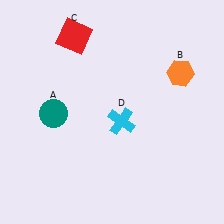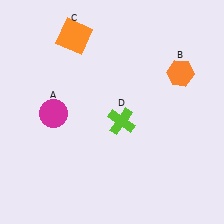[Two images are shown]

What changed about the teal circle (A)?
In Image 1, A is teal. In Image 2, it changed to magenta.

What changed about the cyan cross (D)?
In Image 1, D is cyan. In Image 2, it changed to lime.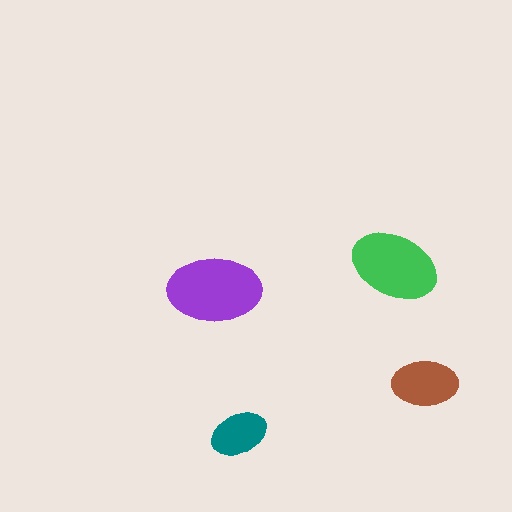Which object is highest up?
The green ellipse is topmost.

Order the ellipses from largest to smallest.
the purple one, the green one, the brown one, the teal one.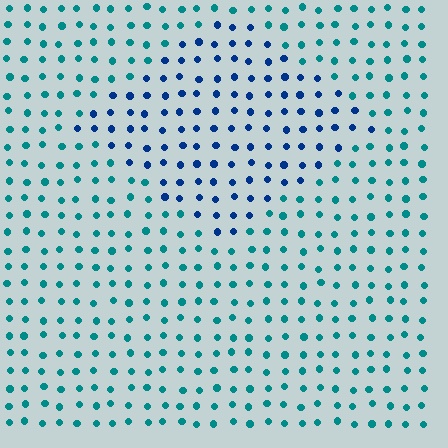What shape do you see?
I see a diamond.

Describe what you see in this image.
The image is filled with small teal elements in a uniform arrangement. A diamond-shaped region is visible where the elements are tinted to a slightly different hue, forming a subtle color boundary.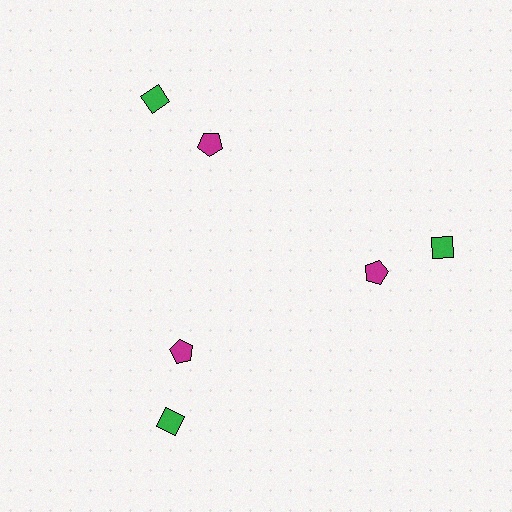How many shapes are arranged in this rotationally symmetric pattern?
There are 6 shapes, arranged in 3 groups of 2.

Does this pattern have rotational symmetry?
Yes, this pattern has 3-fold rotational symmetry. It looks the same after rotating 120 degrees around the center.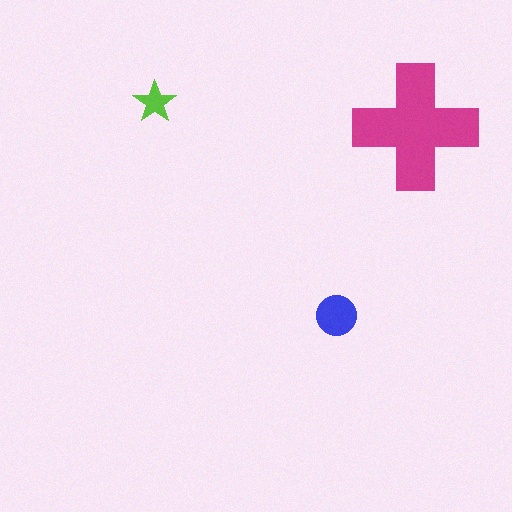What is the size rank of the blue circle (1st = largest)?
2nd.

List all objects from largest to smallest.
The magenta cross, the blue circle, the lime star.